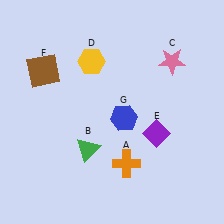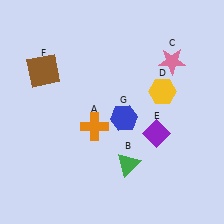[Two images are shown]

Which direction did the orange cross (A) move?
The orange cross (A) moved up.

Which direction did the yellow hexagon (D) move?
The yellow hexagon (D) moved right.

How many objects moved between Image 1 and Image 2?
3 objects moved between the two images.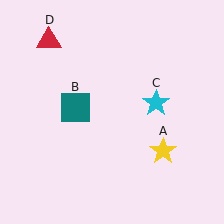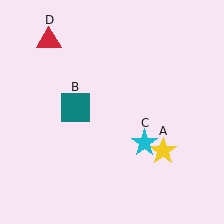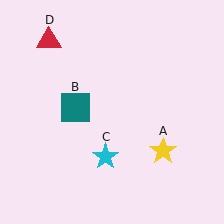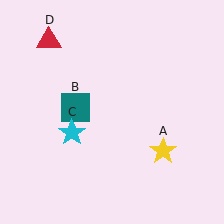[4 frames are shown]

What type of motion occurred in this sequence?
The cyan star (object C) rotated clockwise around the center of the scene.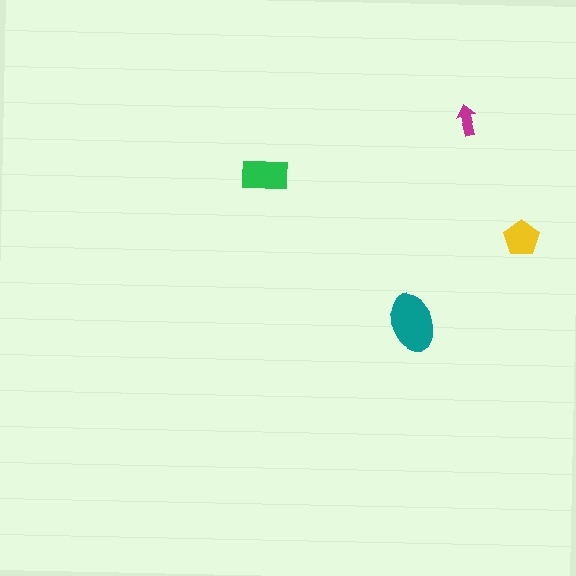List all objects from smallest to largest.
The magenta arrow, the yellow pentagon, the green rectangle, the teal ellipse.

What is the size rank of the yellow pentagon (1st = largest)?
3rd.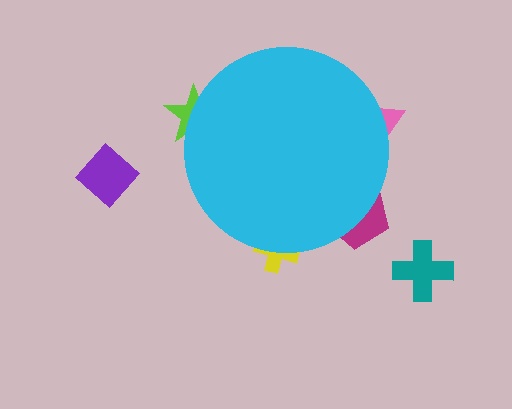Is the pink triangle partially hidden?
Yes, the pink triangle is partially hidden behind the cyan circle.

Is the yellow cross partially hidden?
Yes, the yellow cross is partially hidden behind the cyan circle.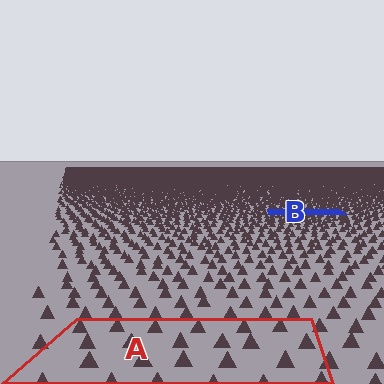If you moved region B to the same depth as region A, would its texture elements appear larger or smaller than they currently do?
They would appear larger. At a closer depth, the same texture elements are projected at a bigger on-screen size.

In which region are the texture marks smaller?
The texture marks are smaller in region B, because it is farther away.